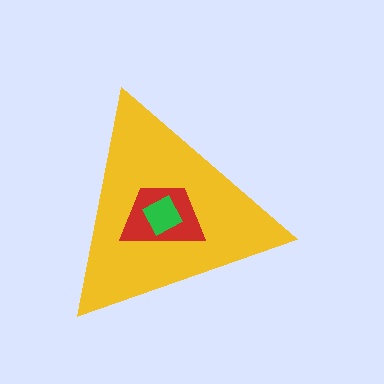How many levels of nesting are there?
3.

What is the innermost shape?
The green square.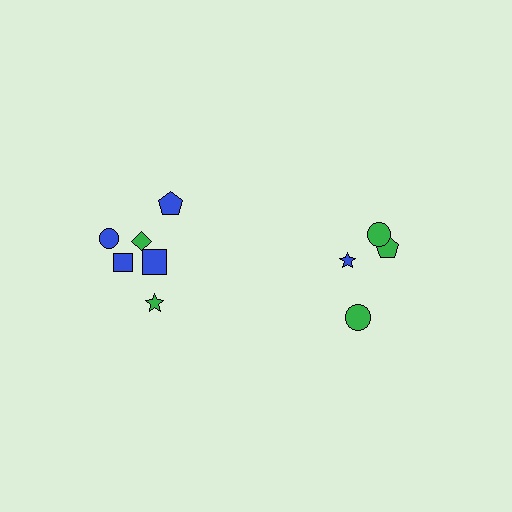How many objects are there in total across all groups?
There are 10 objects.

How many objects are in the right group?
There are 4 objects.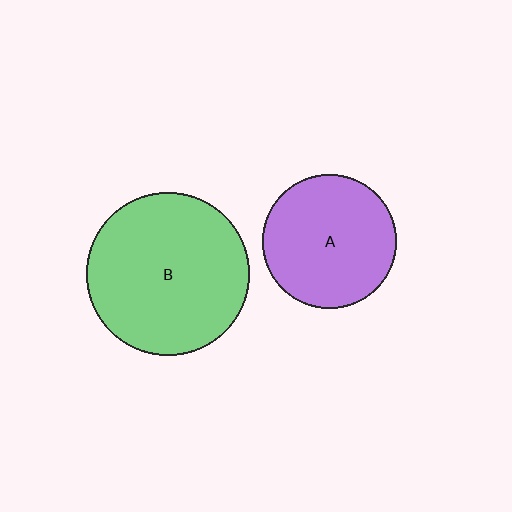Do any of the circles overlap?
No, none of the circles overlap.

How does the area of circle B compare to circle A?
Approximately 1.5 times.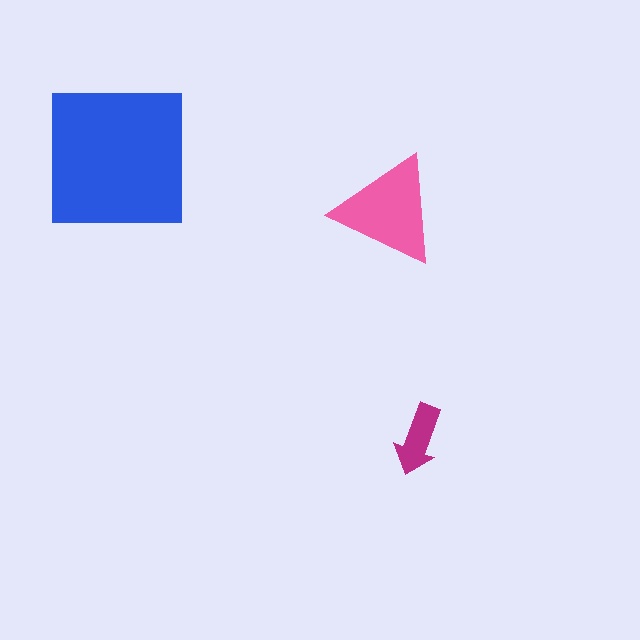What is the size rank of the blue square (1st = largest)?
1st.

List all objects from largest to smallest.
The blue square, the pink triangle, the magenta arrow.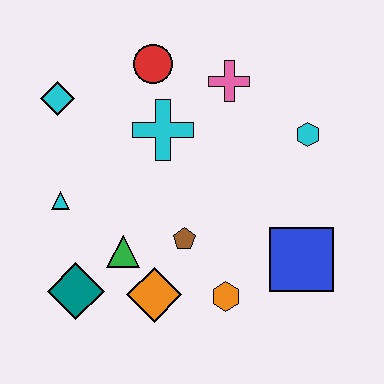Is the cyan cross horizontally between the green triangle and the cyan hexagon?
Yes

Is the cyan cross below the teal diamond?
No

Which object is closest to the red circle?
The cyan cross is closest to the red circle.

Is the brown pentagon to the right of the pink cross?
No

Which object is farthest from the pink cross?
The teal diamond is farthest from the pink cross.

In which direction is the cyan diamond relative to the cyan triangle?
The cyan diamond is above the cyan triangle.